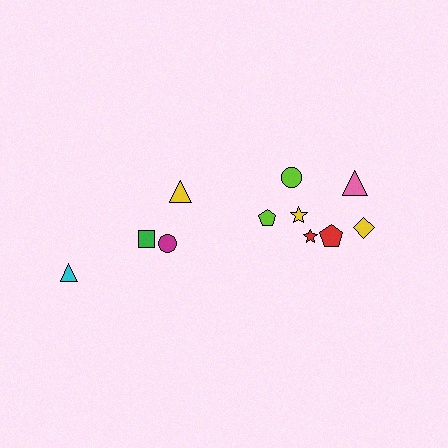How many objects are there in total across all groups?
There are 11 objects.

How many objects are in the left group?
There are 4 objects.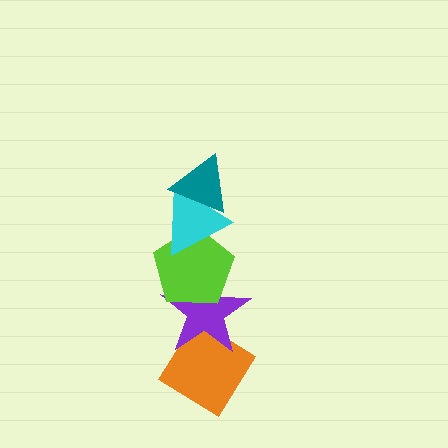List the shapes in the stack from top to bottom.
From top to bottom: the teal triangle, the cyan triangle, the lime pentagon, the purple star, the orange diamond.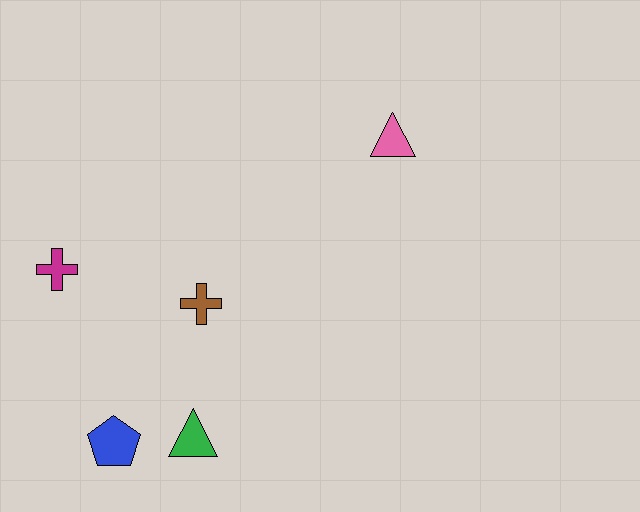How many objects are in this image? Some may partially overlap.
There are 5 objects.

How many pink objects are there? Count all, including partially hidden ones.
There is 1 pink object.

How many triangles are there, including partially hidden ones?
There are 2 triangles.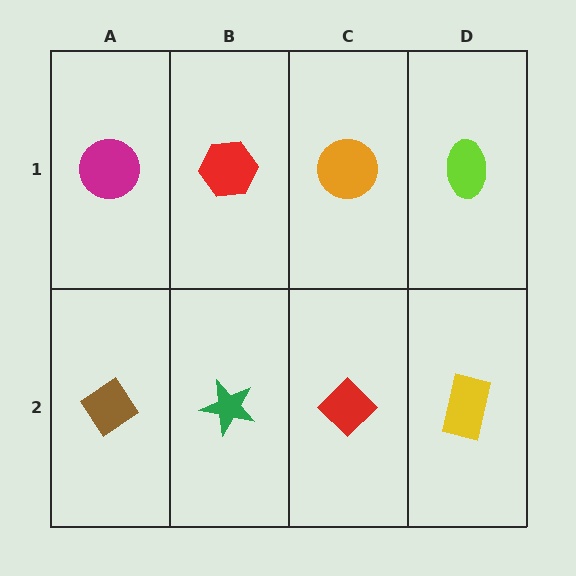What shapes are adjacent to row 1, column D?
A yellow rectangle (row 2, column D), an orange circle (row 1, column C).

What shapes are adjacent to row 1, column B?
A green star (row 2, column B), a magenta circle (row 1, column A), an orange circle (row 1, column C).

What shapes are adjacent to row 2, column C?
An orange circle (row 1, column C), a green star (row 2, column B), a yellow rectangle (row 2, column D).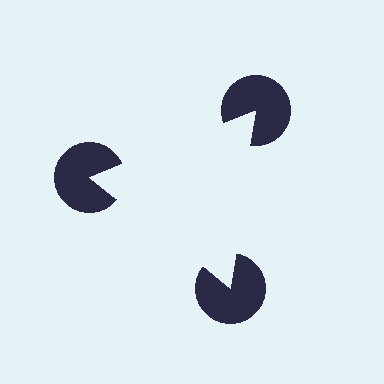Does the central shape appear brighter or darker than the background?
It typically appears slightly brighter than the background, even though no actual brightness change is drawn.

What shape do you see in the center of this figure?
An illusory triangle — its edges are inferred from the aligned wedge cuts in the pac-man discs, not physically drawn.